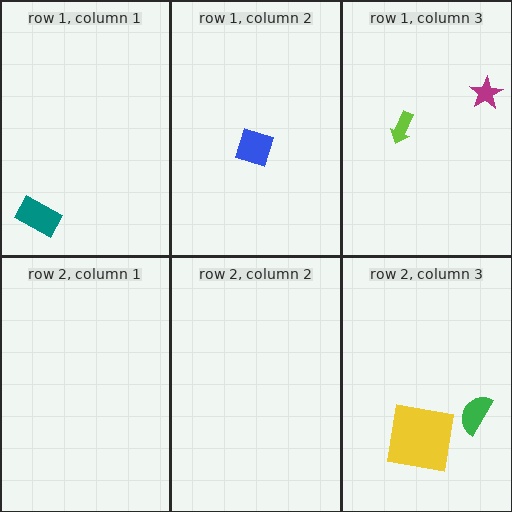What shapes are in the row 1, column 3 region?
The magenta star, the lime arrow.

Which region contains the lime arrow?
The row 1, column 3 region.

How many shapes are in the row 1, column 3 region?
2.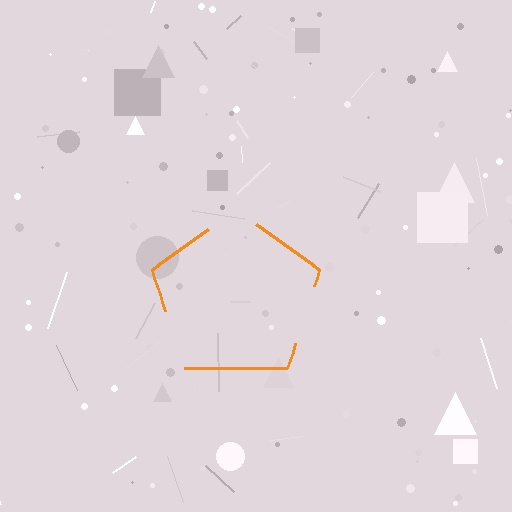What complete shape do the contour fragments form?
The contour fragments form a pentagon.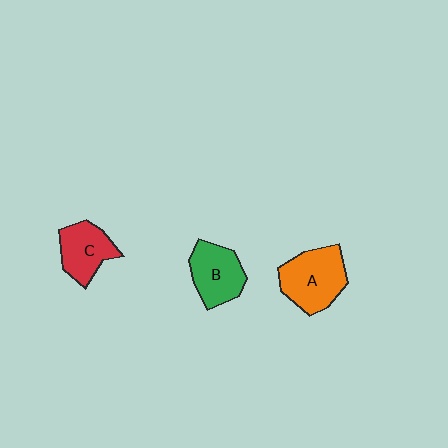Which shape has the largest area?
Shape A (orange).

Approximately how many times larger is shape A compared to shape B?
Approximately 1.3 times.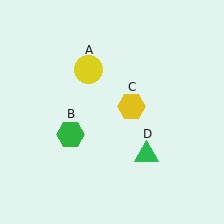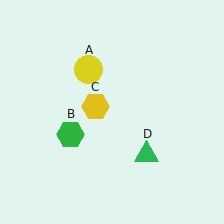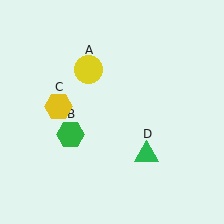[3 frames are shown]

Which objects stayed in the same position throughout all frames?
Yellow circle (object A) and green hexagon (object B) and green triangle (object D) remained stationary.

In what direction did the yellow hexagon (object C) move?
The yellow hexagon (object C) moved left.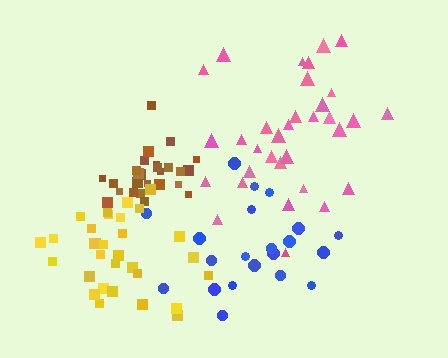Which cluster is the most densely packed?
Brown.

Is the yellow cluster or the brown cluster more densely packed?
Brown.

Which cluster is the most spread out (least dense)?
Pink.